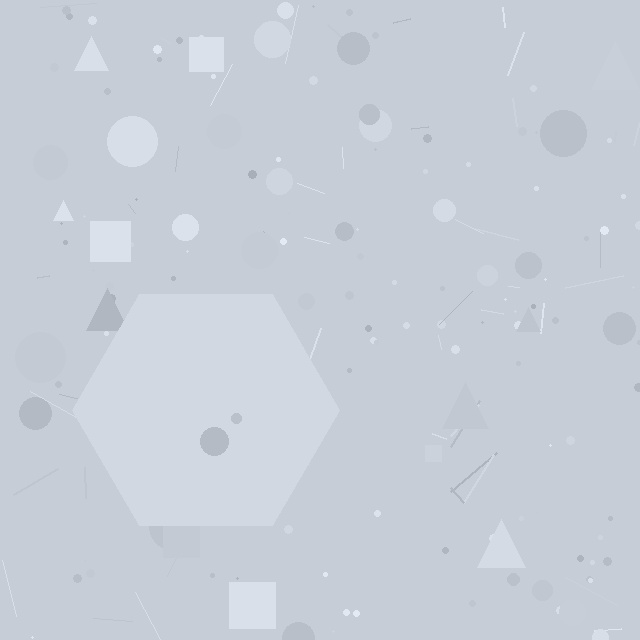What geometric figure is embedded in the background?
A hexagon is embedded in the background.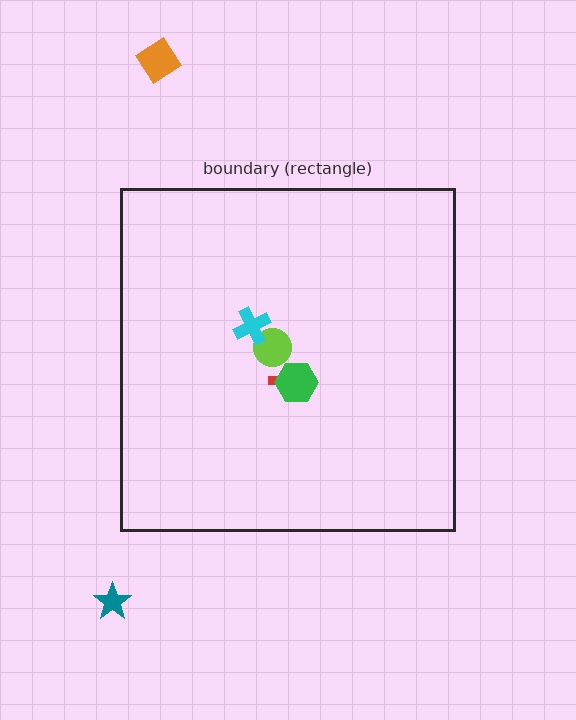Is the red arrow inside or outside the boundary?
Inside.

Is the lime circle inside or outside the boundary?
Inside.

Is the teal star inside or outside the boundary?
Outside.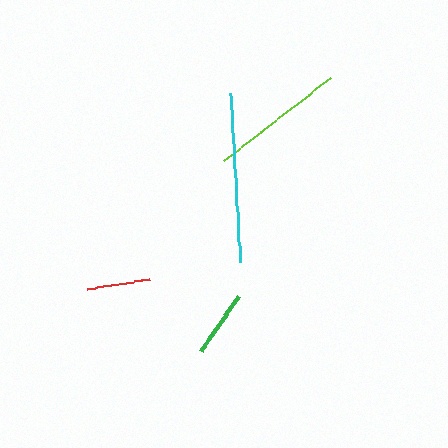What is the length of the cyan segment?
The cyan segment is approximately 169 pixels long.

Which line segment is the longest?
The cyan line is the longest at approximately 169 pixels.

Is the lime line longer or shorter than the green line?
The lime line is longer than the green line.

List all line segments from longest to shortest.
From longest to shortest: cyan, lime, green, red.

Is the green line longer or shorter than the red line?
The green line is longer than the red line.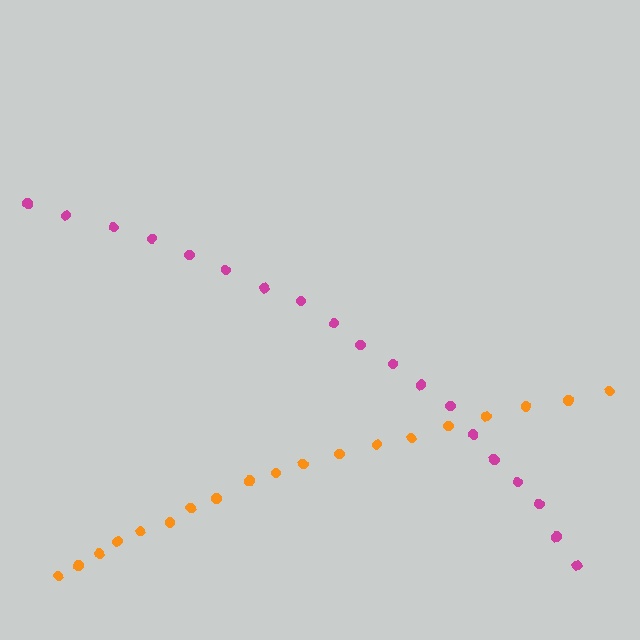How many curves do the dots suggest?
There are 2 distinct paths.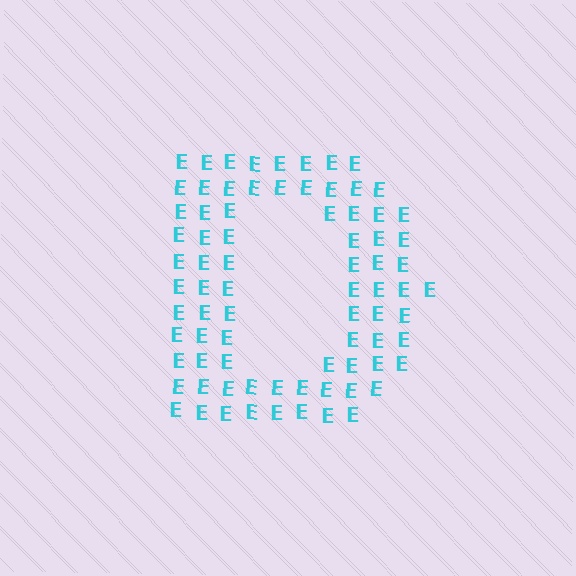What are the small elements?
The small elements are letter E's.